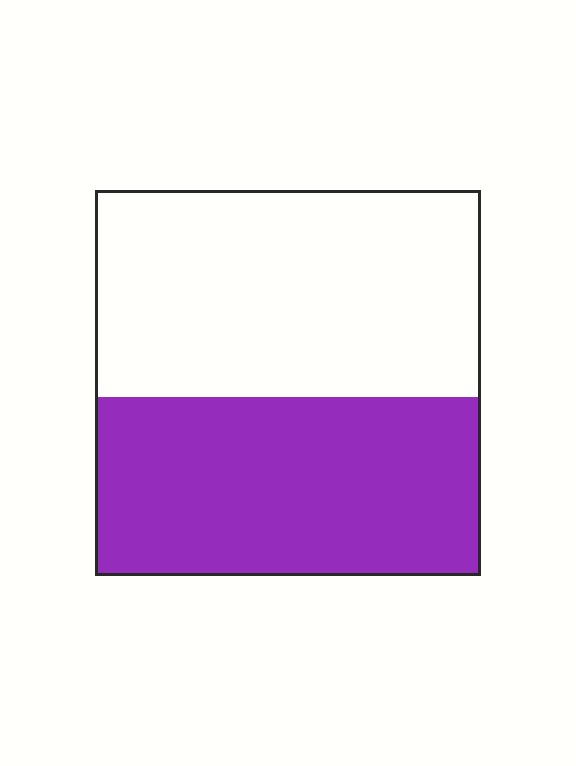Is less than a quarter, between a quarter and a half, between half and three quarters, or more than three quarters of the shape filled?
Between a quarter and a half.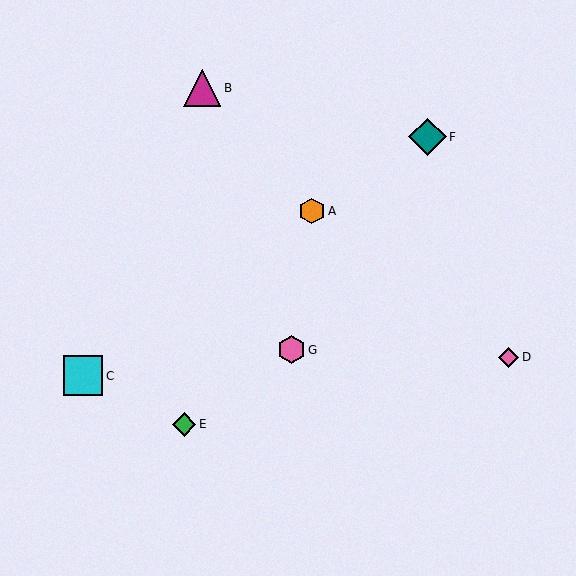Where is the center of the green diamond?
The center of the green diamond is at (184, 425).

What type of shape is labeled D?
Shape D is a pink diamond.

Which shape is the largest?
The cyan square (labeled C) is the largest.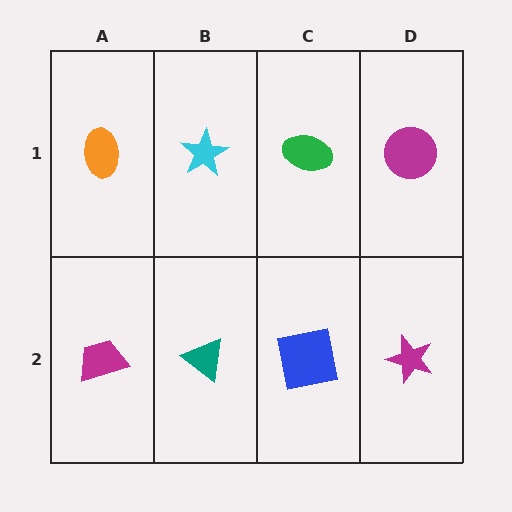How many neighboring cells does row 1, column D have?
2.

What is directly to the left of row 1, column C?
A cyan star.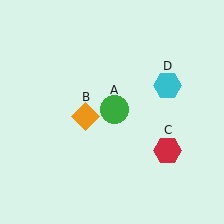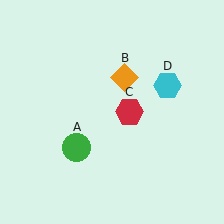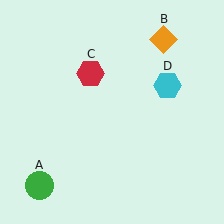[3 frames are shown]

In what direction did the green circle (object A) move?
The green circle (object A) moved down and to the left.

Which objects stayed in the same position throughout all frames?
Cyan hexagon (object D) remained stationary.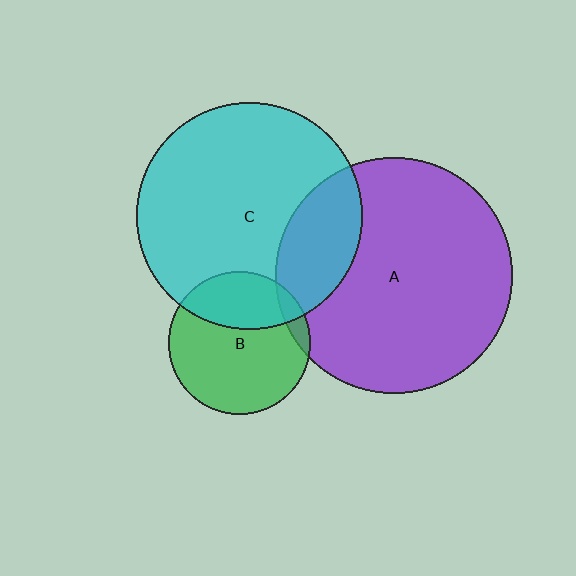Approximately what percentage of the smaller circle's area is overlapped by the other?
Approximately 5%.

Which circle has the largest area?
Circle A (purple).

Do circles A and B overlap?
Yes.